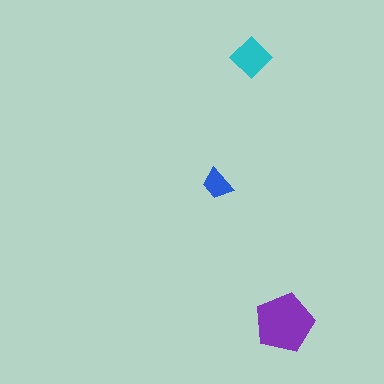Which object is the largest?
The purple pentagon.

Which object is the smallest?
The blue trapezoid.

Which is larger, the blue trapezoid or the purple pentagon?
The purple pentagon.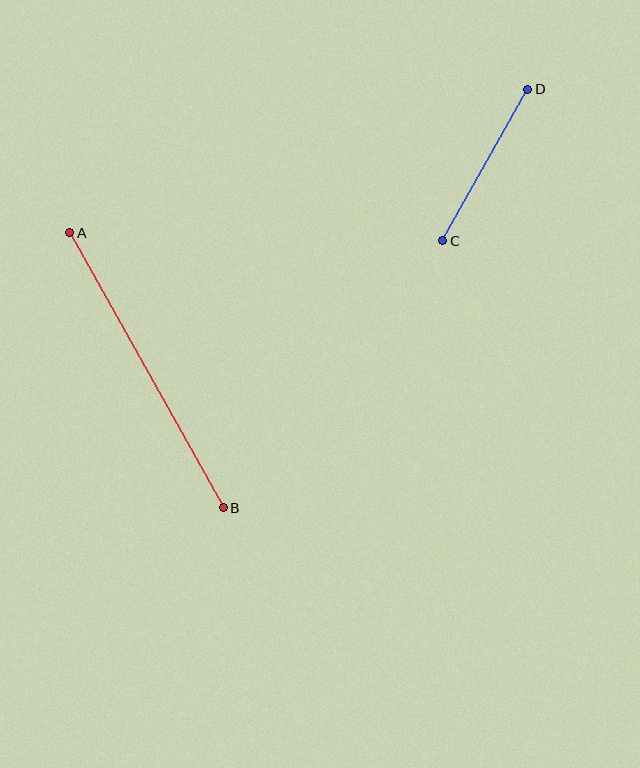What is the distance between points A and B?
The distance is approximately 315 pixels.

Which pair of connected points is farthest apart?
Points A and B are farthest apart.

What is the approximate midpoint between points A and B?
The midpoint is at approximately (147, 370) pixels.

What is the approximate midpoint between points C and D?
The midpoint is at approximately (485, 165) pixels.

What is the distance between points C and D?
The distance is approximately 173 pixels.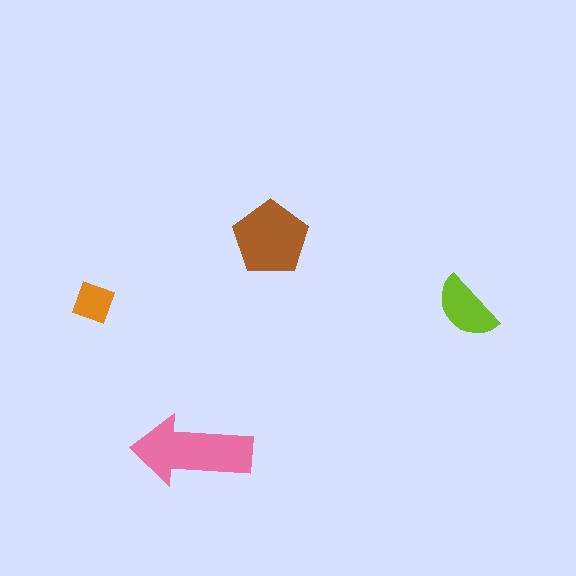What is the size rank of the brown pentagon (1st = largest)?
2nd.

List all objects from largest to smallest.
The pink arrow, the brown pentagon, the lime semicircle, the orange diamond.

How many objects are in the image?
There are 4 objects in the image.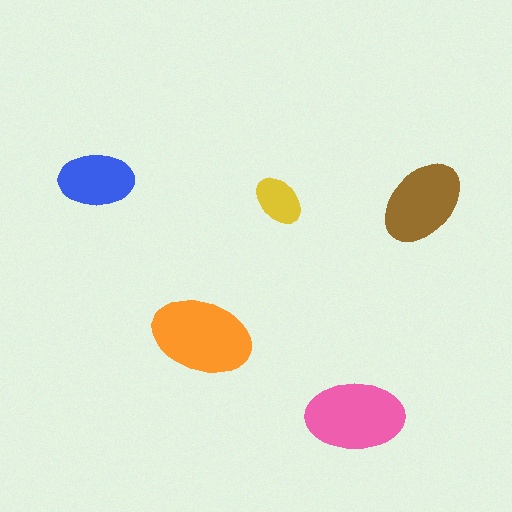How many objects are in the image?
There are 5 objects in the image.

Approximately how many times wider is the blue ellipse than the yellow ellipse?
About 1.5 times wider.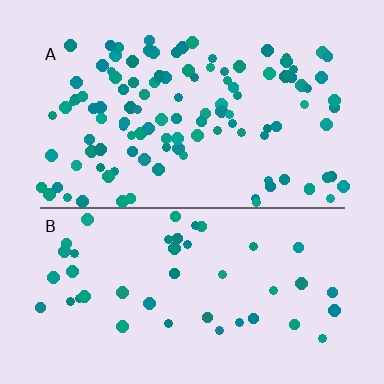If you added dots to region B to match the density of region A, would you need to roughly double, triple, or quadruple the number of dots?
Approximately triple.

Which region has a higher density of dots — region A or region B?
A (the top).